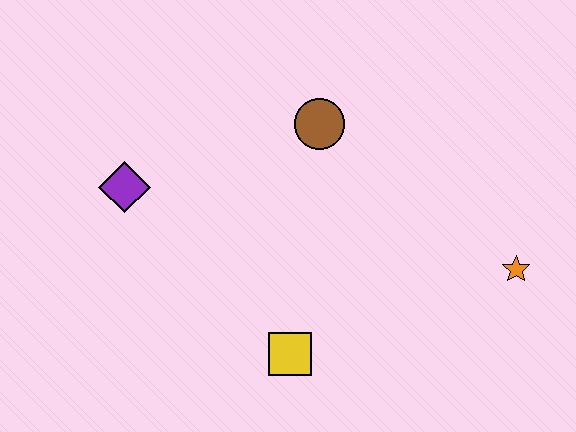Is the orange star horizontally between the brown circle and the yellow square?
No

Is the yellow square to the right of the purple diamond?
Yes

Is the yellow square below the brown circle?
Yes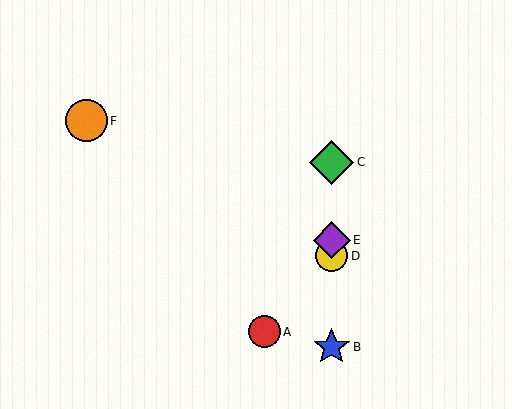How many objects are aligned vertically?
4 objects (B, C, D, E) are aligned vertically.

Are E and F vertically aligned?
No, E is at x≈332 and F is at x≈87.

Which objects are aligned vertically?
Objects B, C, D, E are aligned vertically.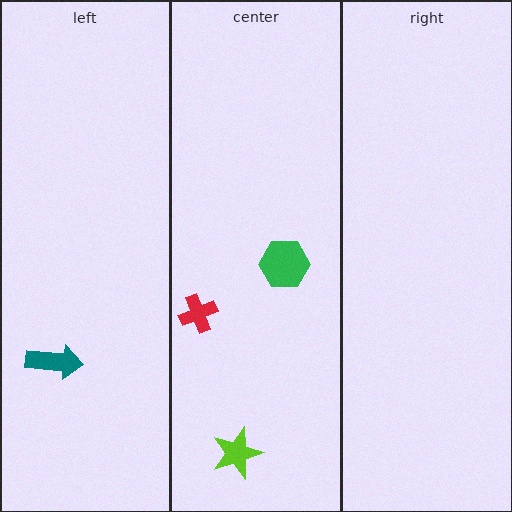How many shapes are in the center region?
3.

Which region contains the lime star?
The center region.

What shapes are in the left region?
The teal arrow.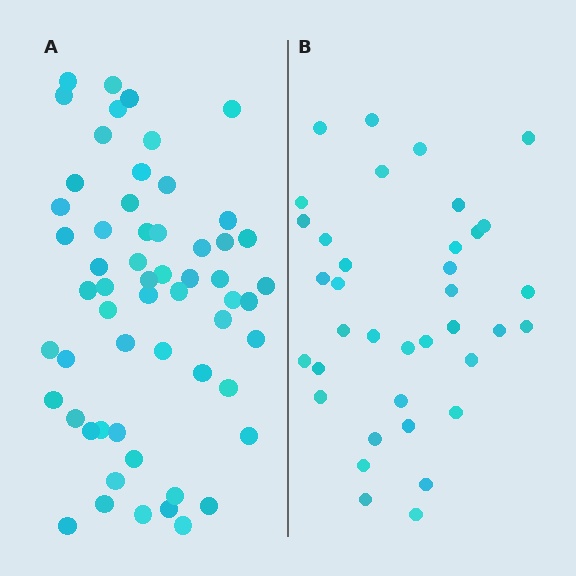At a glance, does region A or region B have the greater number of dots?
Region A (the left region) has more dots.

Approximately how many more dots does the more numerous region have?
Region A has approximately 20 more dots than region B.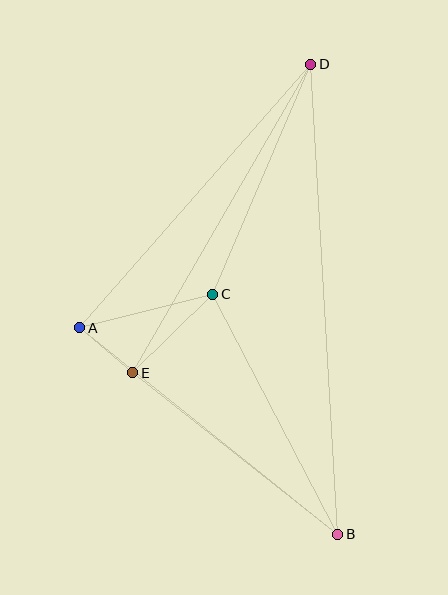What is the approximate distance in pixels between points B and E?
The distance between B and E is approximately 261 pixels.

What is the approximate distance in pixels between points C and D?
The distance between C and D is approximately 250 pixels.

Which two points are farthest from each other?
Points B and D are farthest from each other.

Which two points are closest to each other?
Points A and E are closest to each other.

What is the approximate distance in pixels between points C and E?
The distance between C and E is approximately 112 pixels.